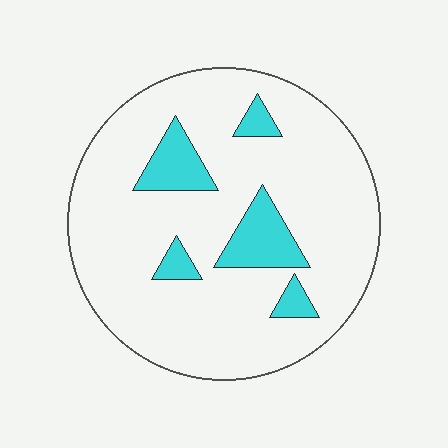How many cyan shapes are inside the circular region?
5.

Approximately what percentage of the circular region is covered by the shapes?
Approximately 15%.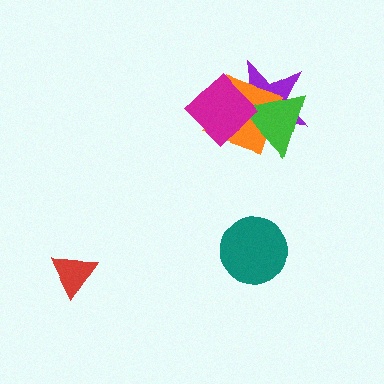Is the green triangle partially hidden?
Yes, it is partially covered by another shape.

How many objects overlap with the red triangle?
0 objects overlap with the red triangle.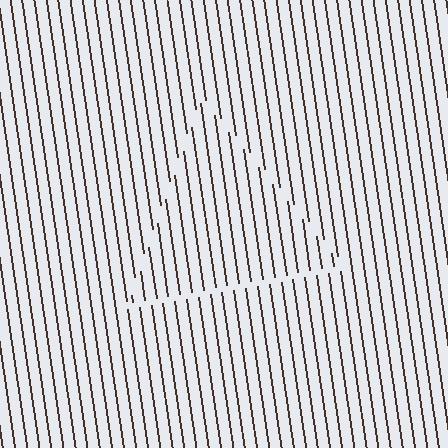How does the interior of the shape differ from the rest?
The interior of the shape contains the same grating, shifted by half a period — the contour is defined by the phase discontinuity where line-ends from the inner and outer gratings abut.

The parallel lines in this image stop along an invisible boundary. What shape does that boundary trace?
An illusory triangle. The interior of the shape contains the same grating, shifted by half a period — the contour is defined by the phase discontinuity where line-ends from the inner and outer gratings abut.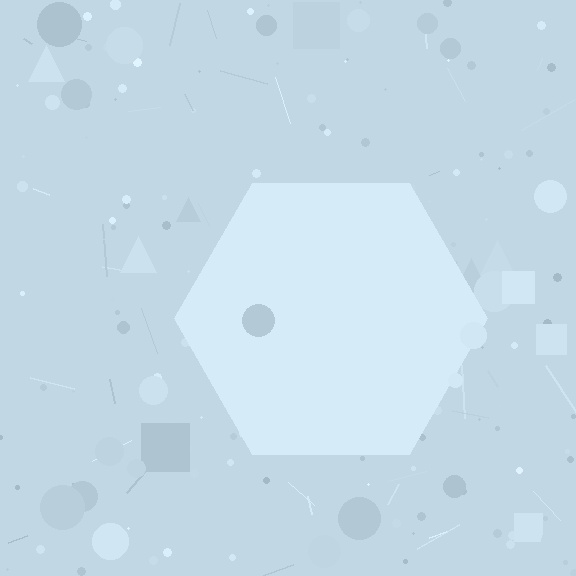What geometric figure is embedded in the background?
A hexagon is embedded in the background.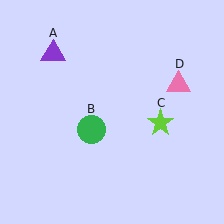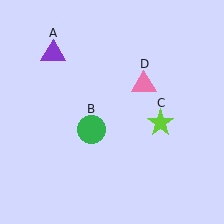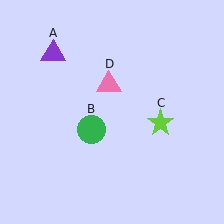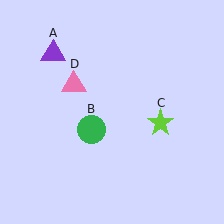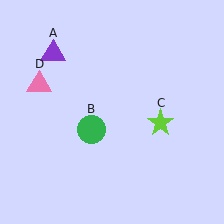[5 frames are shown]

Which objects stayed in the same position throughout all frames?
Purple triangle (object A) and green circle (object B) and lime star (object C) remained stationary.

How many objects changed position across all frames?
1 object changed position: pink triangle (object D).